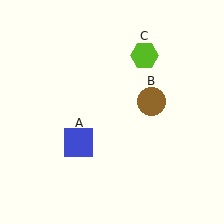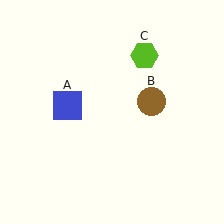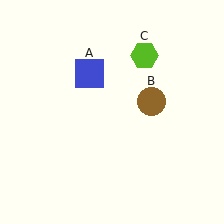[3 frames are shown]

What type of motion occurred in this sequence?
The blue square (object A) rotated clockwise around the center of the scene.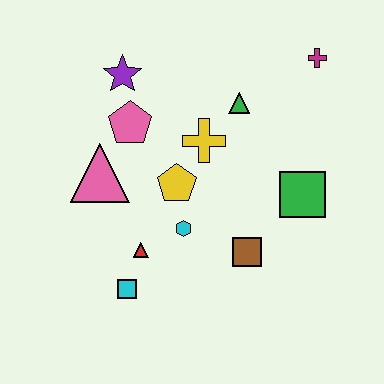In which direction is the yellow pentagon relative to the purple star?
The yellow pentagon is below the purple star.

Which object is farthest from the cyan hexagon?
The magenta cross is farthest from the cyan hexagon.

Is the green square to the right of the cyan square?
Yes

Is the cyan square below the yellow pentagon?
Yes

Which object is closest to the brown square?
The cyan hexagon is closest to the brown square.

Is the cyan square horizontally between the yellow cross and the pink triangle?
Yes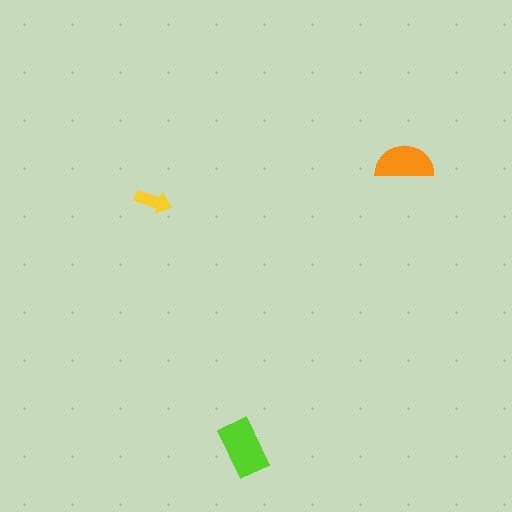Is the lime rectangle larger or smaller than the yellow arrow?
Larger.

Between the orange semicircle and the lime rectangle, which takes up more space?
The lime rectangle.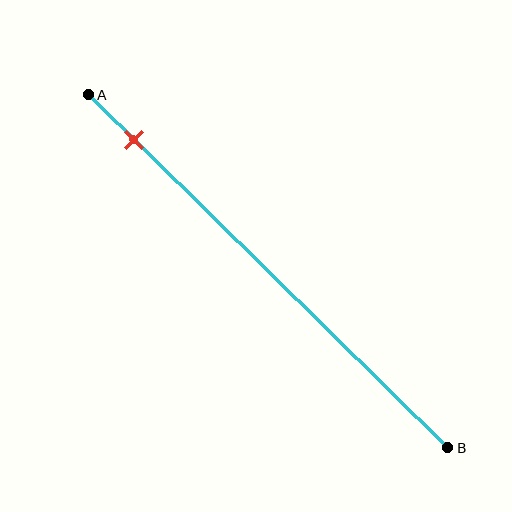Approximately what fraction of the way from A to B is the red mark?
The red mark is approximately 15% of the way from A to B.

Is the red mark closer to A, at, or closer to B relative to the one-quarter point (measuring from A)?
The red mark is closer to point A than the one-quarter point of segment AB.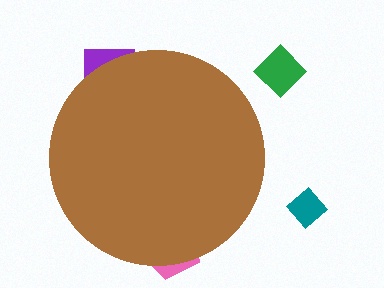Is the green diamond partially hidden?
No, the green diamond is fully visible.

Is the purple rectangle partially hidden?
Yes, the purple rectangle is partially hidden behind the brown circle.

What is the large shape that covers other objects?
A brown circle.